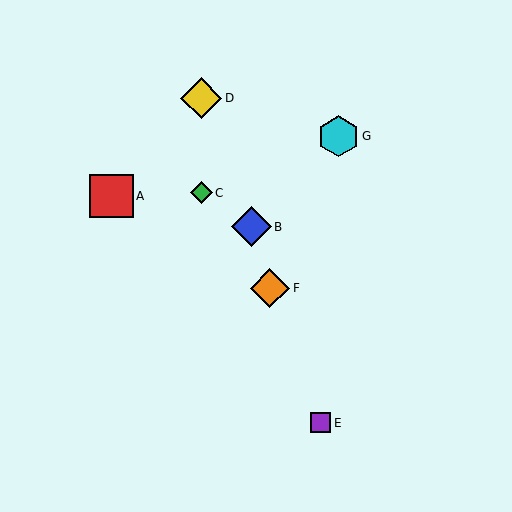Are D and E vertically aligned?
No, D is at x≈201 and E is at x≈320.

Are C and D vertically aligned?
Yes, both are at x≈201.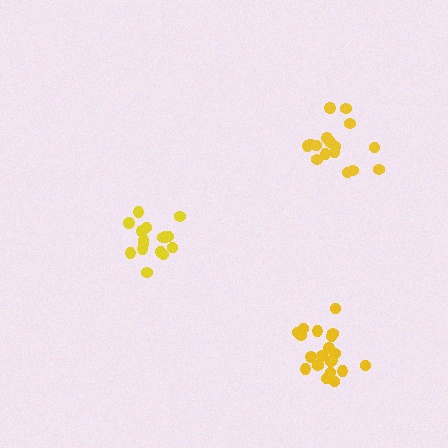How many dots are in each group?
Group 1: 16 dots, Group 2: 20 dots, Group 3: 17 dots (53 total).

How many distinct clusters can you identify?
There are 3 distinct clusters.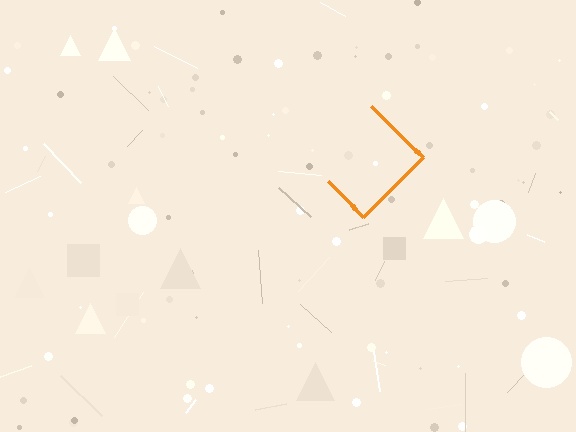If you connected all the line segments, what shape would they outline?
They would outline a diamond.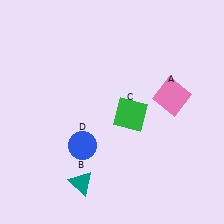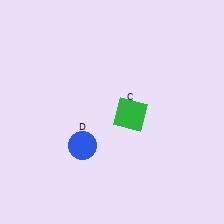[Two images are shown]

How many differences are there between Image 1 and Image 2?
There are 2 differences between the two images.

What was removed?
The pink square (A), the teal triangle (B) were removed in Image 2.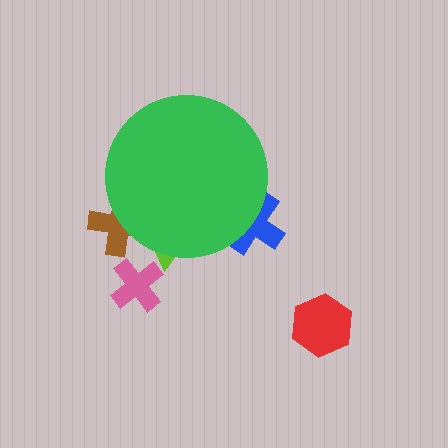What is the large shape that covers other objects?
A green circle.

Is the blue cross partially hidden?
Yes, the blue cross is partially hidden behind the green circle.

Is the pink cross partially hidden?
No, the pink cross is fully visible.